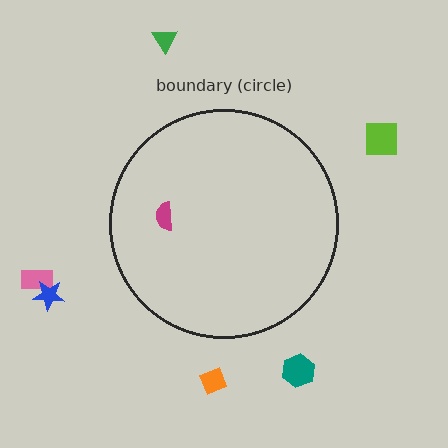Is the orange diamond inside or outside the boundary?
Outside.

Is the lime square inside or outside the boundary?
Outside.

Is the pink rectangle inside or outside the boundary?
Outside.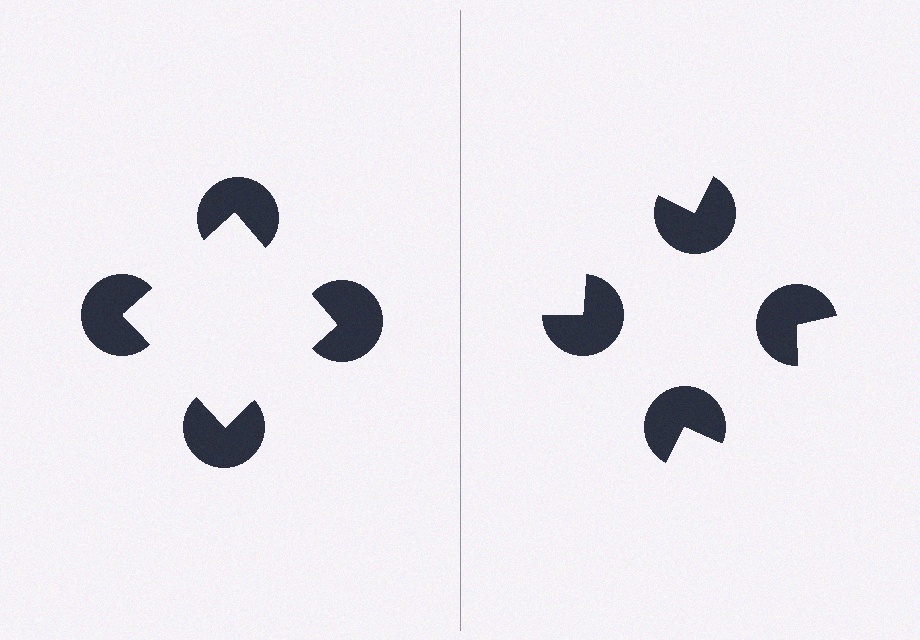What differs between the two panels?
The pac-man discs are positioned identically on both sides; only the wedge orientations differ. On the left they align to a square; on the right they are misaligned.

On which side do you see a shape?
An illusory square appears on the left side. On the right side the wedge cuts are rotated, so no coherent shape forms.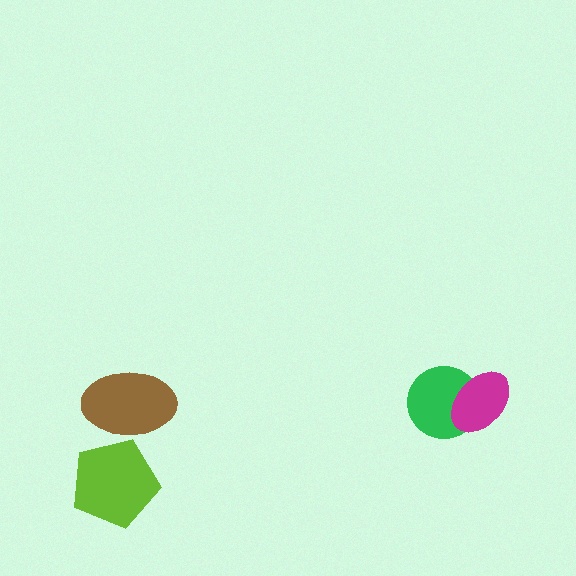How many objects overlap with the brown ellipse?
1 object overlaps with the brown ellipse.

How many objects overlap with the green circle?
1 object overlaps with the green circle.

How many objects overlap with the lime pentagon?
1 object overlaps with the lime pentagon.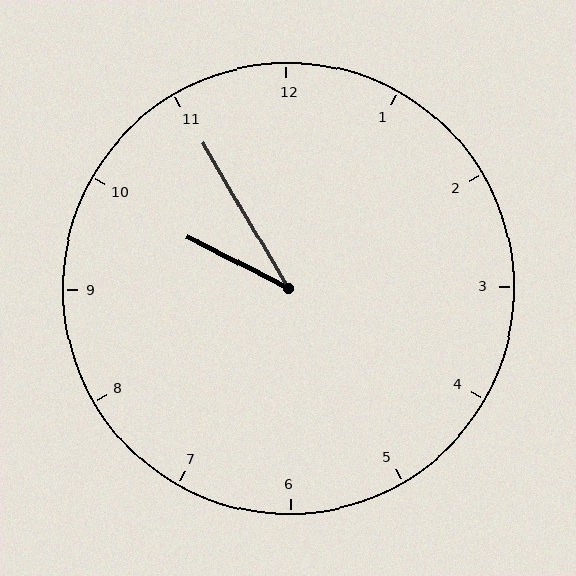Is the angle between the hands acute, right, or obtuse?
It is acute.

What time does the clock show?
9:55.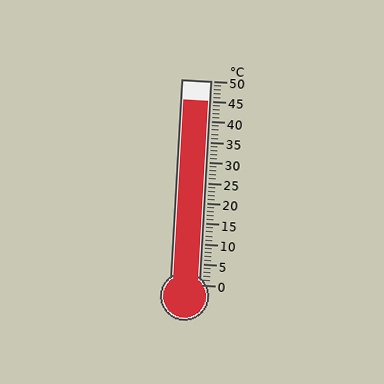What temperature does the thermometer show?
The thermometer shows approximately 45°C.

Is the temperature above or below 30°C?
The temperature is above 30°C.